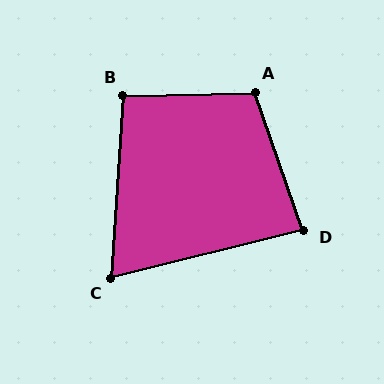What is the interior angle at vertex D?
Approximately 85 degrees (acute).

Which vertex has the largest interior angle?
A, at approximately 108 degrees.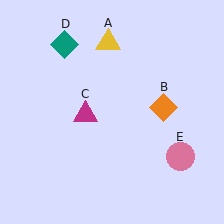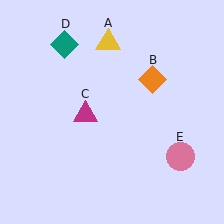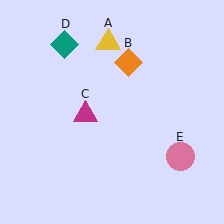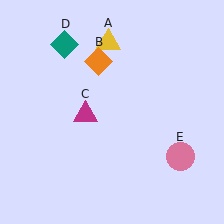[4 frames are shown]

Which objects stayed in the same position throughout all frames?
Yellow triangle (object A) and magenta triangle (object C) and teal diamond (object D) and pink circle (object E) remained stationary.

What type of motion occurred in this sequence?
The orange diamond (object B) rotated counterclockwise around the center of the scene.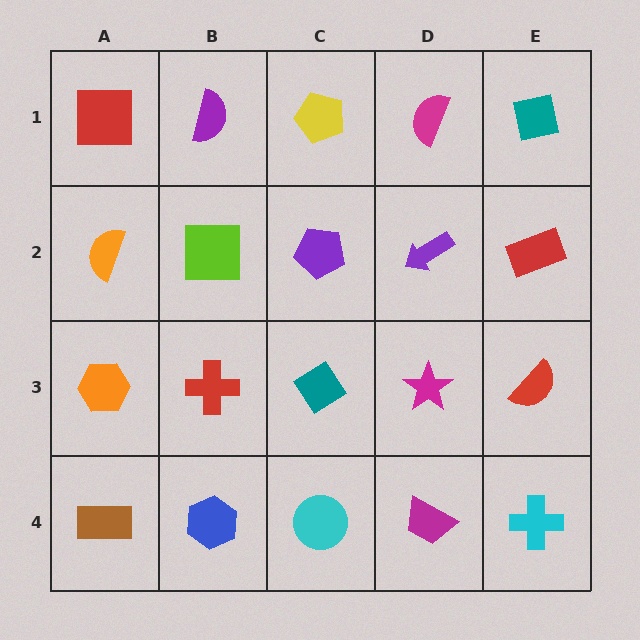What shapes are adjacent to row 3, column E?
A red rectangle (row 2, column E), a cyan cross (row 4, column E), a magenta star (row 3, column D).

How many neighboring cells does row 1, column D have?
3.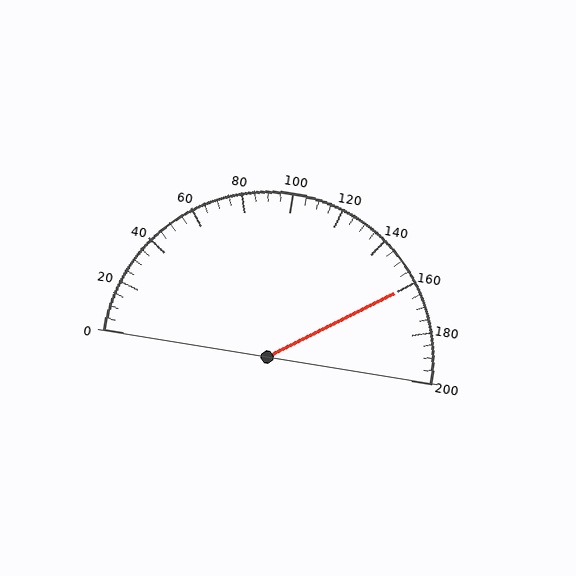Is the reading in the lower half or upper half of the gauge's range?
The reading is in the upper half of the range (0 to 200).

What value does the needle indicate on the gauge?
The needle indicates approximately 160.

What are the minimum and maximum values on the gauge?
The gauge ranges from 0 to 200.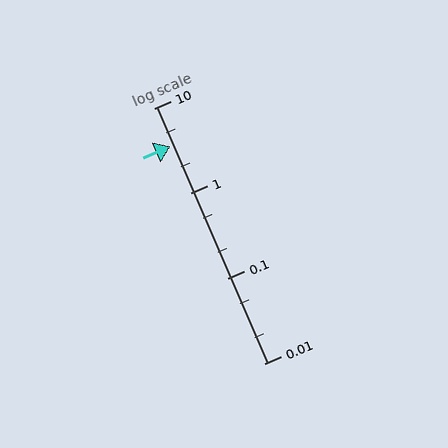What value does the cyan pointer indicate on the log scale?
The pointer indicates approximately 3.6.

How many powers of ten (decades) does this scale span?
The scale spans 3 decades, from 0.01 to 10.